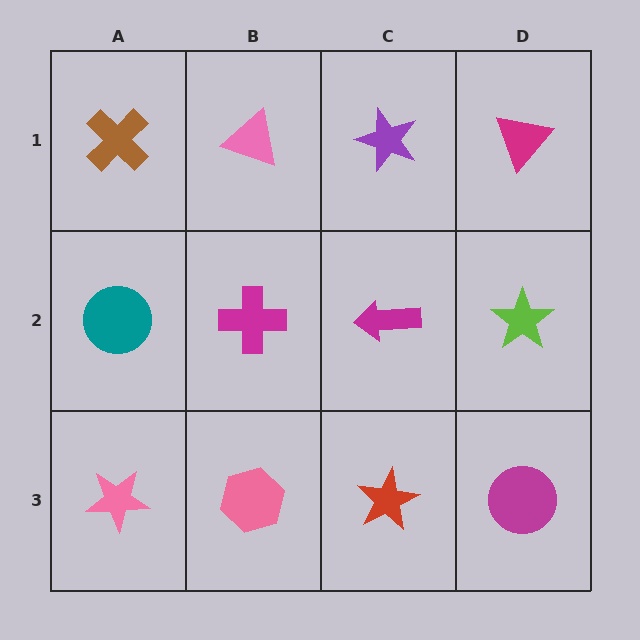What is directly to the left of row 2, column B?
A teal circle.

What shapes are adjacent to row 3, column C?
A magenta arrow (row 2, column C), a pink hexagon (row 3, column B), a magenta circle (row 3, column D).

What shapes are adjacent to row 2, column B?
A pink triangle (row 1, column B), a pink hexagon (row 3, column B), a teal circle (row 2, column A), a magenta arrow (row 2, column C).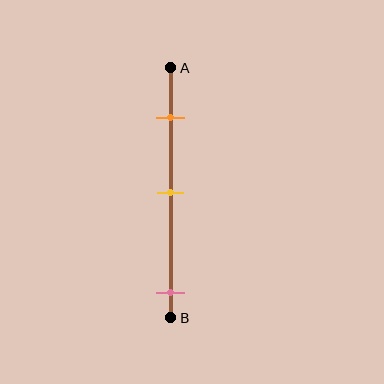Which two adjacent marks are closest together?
The orange and yellow marks are the closest adjacent pair.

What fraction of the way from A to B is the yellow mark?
The yellow mark is approximately 50% (0.5) of the way from A to B.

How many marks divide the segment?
There are 3 marks dividing the segment.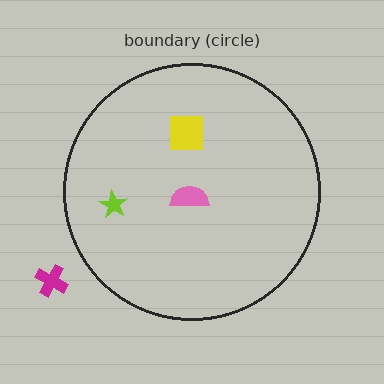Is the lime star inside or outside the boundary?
Inside.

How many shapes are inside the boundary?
3 inside, 1 outside.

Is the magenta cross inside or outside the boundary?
Outside.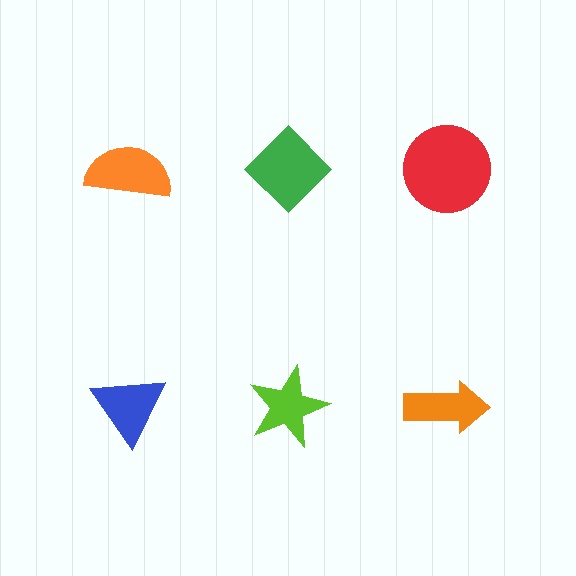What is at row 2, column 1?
A blue triangle.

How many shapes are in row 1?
3 shapes.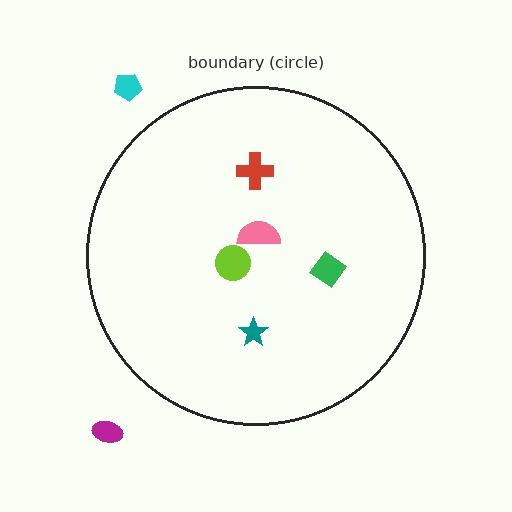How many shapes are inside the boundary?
5 inside, 2 outside.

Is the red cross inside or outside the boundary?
Inside.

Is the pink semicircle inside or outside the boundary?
Inside.